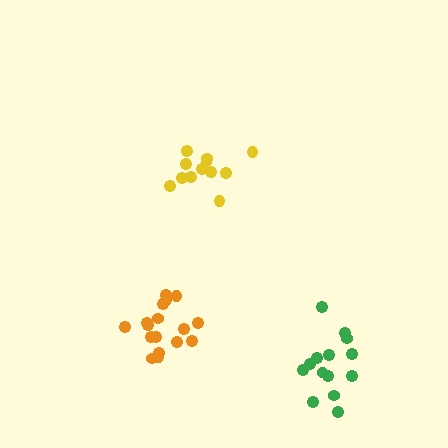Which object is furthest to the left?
The orange cluster is leftmost.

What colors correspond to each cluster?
The clusters are colored: yellow, orange, green.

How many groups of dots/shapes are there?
There are 3 groups.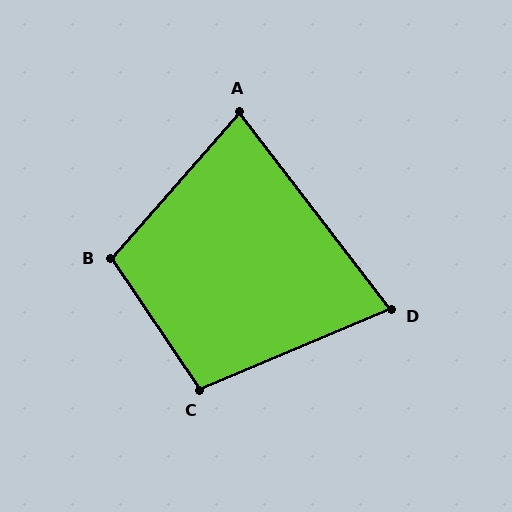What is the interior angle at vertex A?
Approximately 79 degrees (acute).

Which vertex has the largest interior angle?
B, at approximately 105 degrees.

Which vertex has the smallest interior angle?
D, at approximately 75 degrees.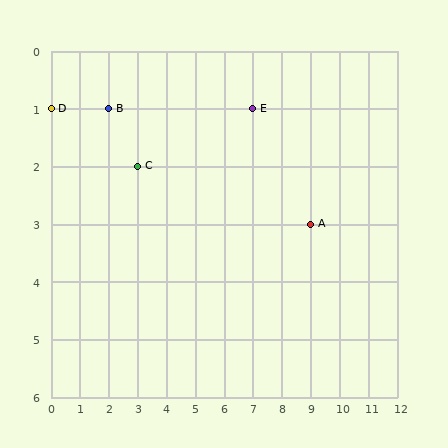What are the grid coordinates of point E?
Point E is at grid coordinates (7, 1).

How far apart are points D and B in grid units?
Points D and B are 2 columns apart.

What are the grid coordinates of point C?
Point C is at grid coordinates (3, 2).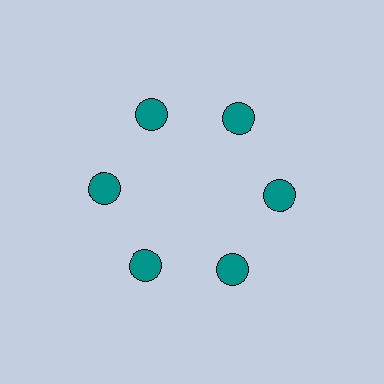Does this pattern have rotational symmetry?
Yes, this pattern has 6-fold rotational symmetry. It looks the same after rotating 60 degrees around the center.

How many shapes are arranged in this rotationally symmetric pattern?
There are 6 shapes, arranged in 6 groups of 1.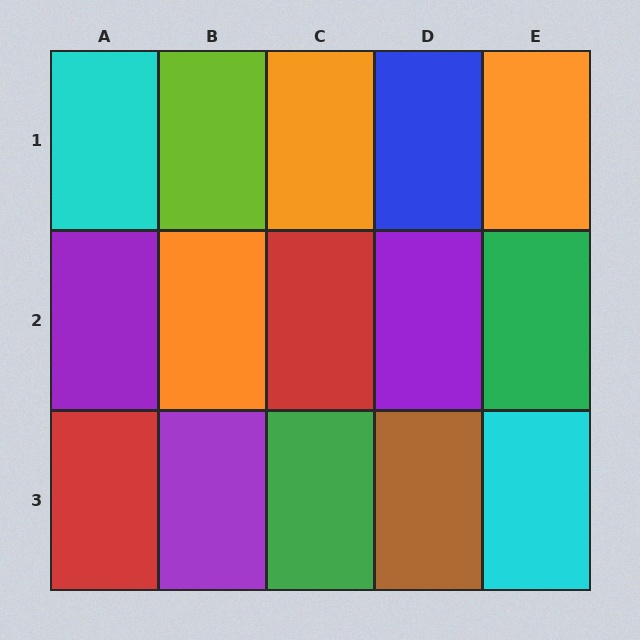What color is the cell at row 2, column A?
Purple.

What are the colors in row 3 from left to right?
Red, purple, green, brown, cyan.